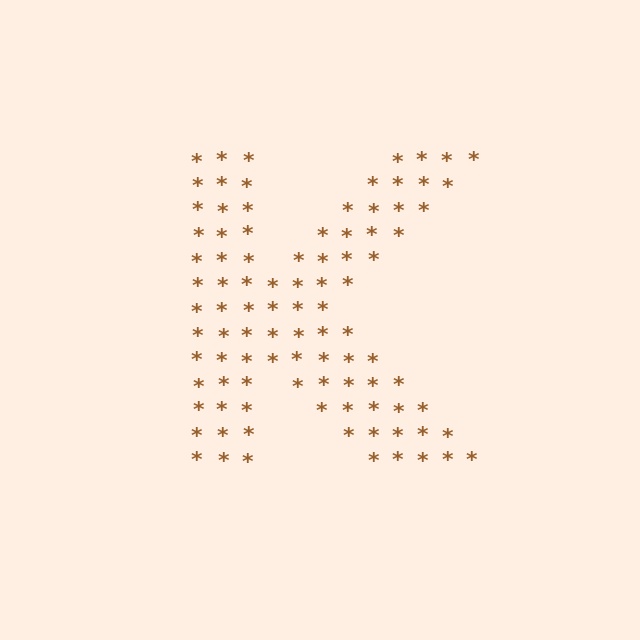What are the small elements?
The small elements are asterisks.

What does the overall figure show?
The overall figure shows the letter K.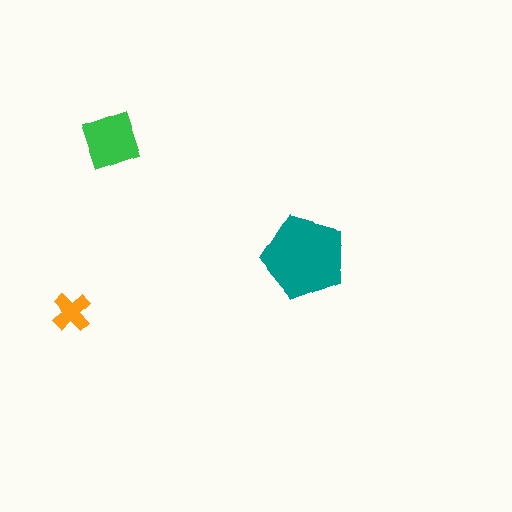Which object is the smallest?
The orange cross.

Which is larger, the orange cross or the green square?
The green square.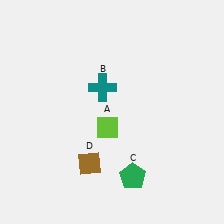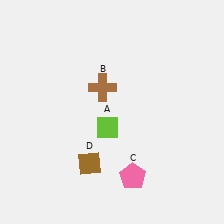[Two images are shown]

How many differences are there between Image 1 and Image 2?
There are 2 differences between the two images.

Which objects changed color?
B changed from teal to brown. C changed from green to pink.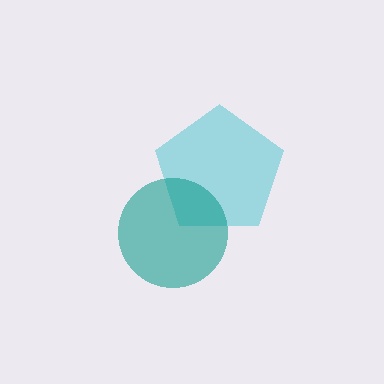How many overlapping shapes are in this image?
There are 2 overlapping shapes in the image.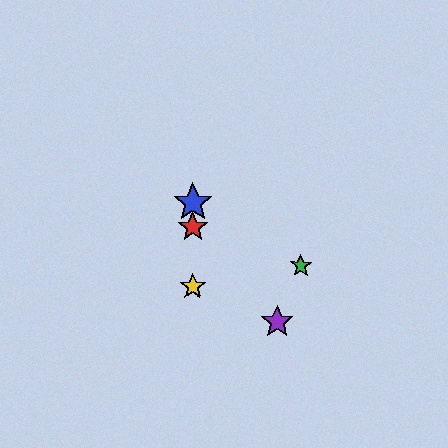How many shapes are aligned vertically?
3 shapes (the red star, the blue star, the yellow star) are aligned vertically.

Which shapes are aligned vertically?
The red star, the blue star, the yellow star are aligned vertically.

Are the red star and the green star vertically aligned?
No, the red star is at x≈193 and the green star is at x≈301.